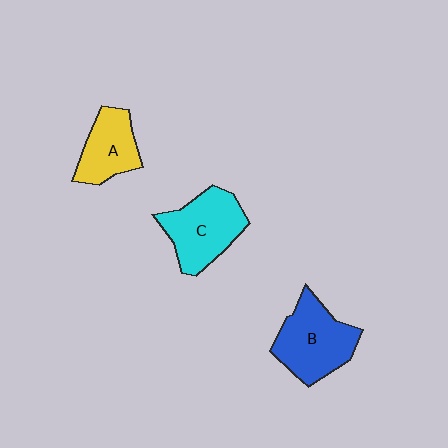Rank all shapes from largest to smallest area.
From largest to smallest: B (blue), C (cyan), A (yellow).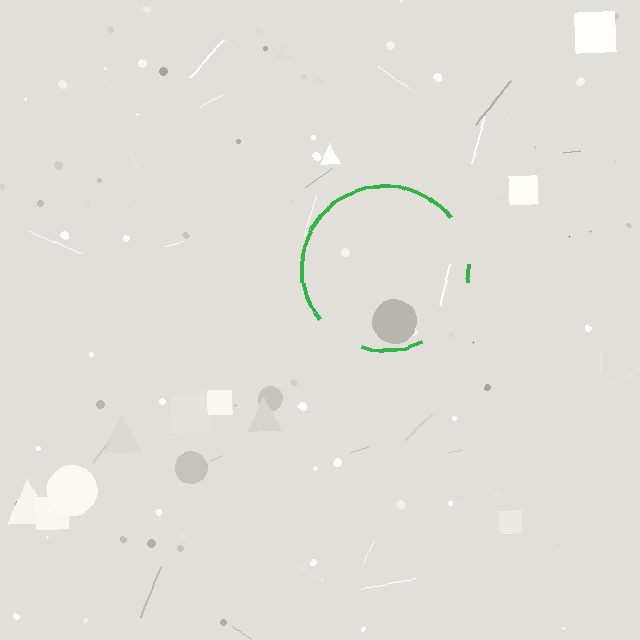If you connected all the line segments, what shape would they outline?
They would outline a circle.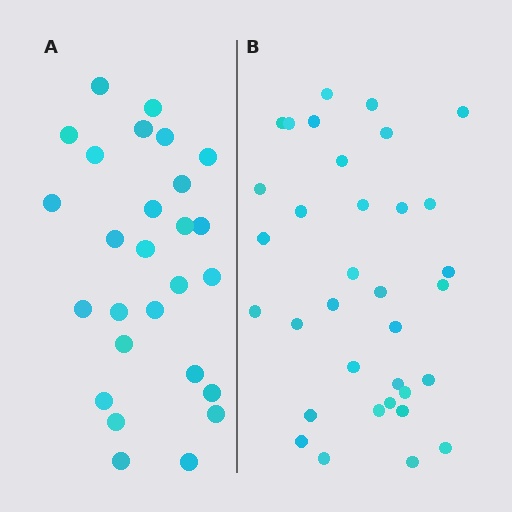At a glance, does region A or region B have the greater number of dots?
Region B (the right region) has more dots.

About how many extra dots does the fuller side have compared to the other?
Region B has roughly 8 or so more dots than region A.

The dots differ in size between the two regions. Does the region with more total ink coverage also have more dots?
No. Region A has more total ink coverage because its dots are larger, but region B actually contains more individual dots. Total area can be misleading — the number of items is what matters here.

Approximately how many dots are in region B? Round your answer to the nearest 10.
About 30 dots. (The exact count is 34, which rounds to 30.)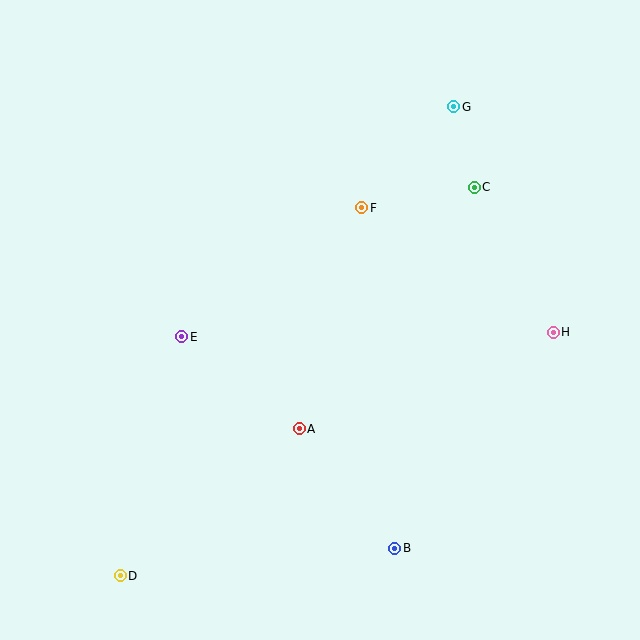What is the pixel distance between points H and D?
The distance between H and D is 497 pixels.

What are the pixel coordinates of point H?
Point H is at (553, 332).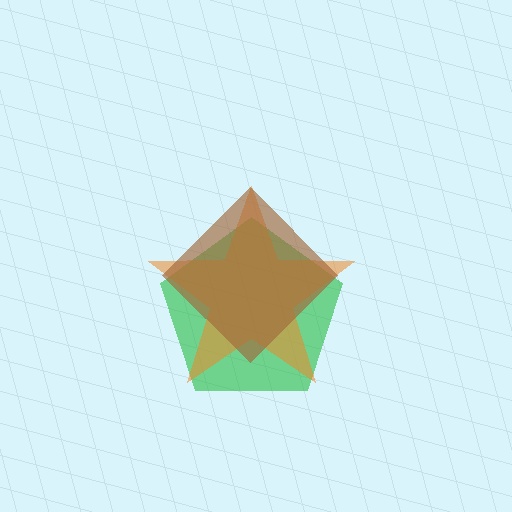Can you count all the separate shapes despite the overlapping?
Yes, there are 3 separate shapes.